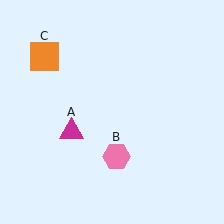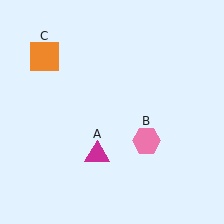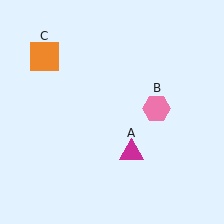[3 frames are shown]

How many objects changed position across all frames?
2 objects changed position: magenta triangle (object A), pink hexagon (object B).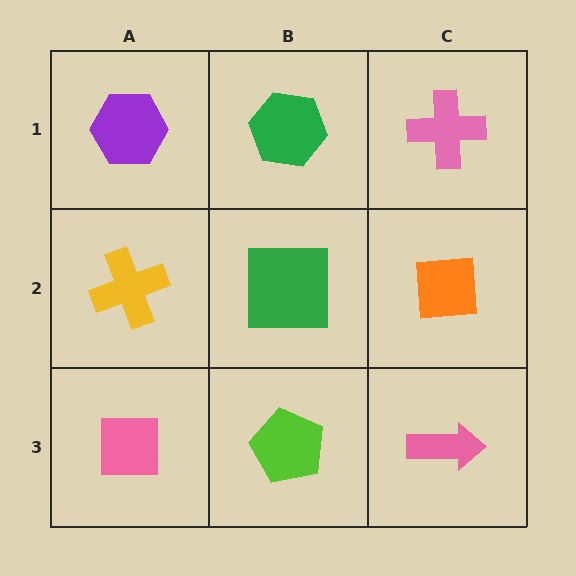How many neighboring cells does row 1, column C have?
2.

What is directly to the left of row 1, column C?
A green hexagon.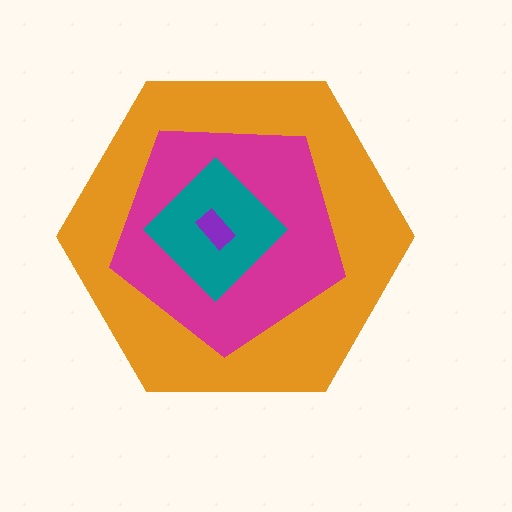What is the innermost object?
The purple rectangle.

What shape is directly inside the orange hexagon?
The magenta pentagon.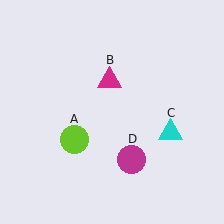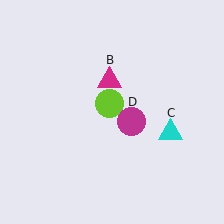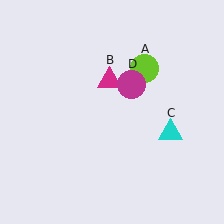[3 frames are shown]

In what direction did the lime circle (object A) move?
The lime circle (object A) moved up and to the right.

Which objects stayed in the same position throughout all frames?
Magenta triangle (object B) and cyan triangle (object C) remained stationary.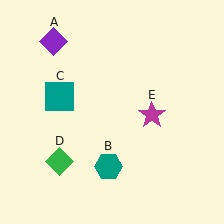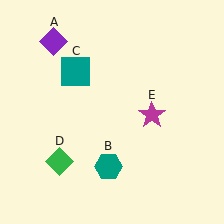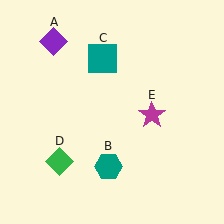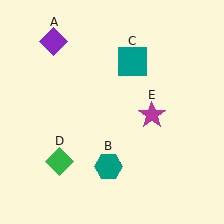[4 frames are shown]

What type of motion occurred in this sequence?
The teal square (object C) rotated clockwise around the center of the scene.